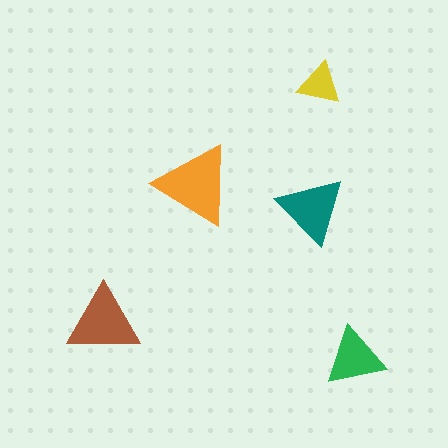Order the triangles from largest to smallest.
the orange one, the brown one, the teal one, the green one, the yellow one.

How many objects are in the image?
There are 5 objects in the image.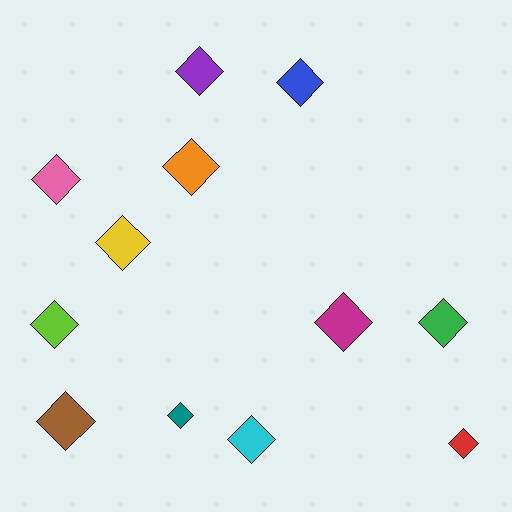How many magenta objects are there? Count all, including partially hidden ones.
There is 1 magenta object.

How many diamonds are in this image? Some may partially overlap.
There are 12 diamonds.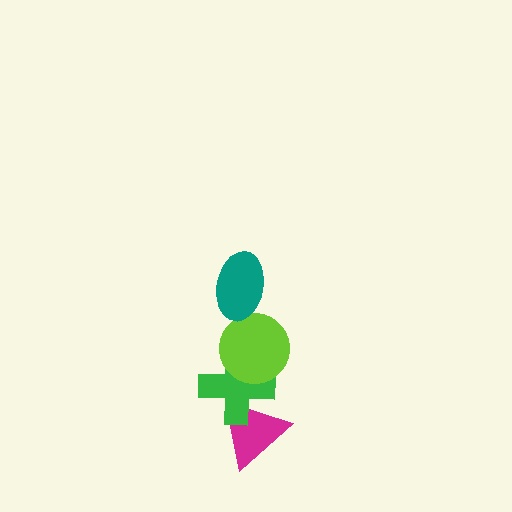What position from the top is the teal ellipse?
The teal ellipse is 1st from the top.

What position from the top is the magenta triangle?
The magenta triangle is 4th from the top.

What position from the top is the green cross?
The green cross is 3rd from the top.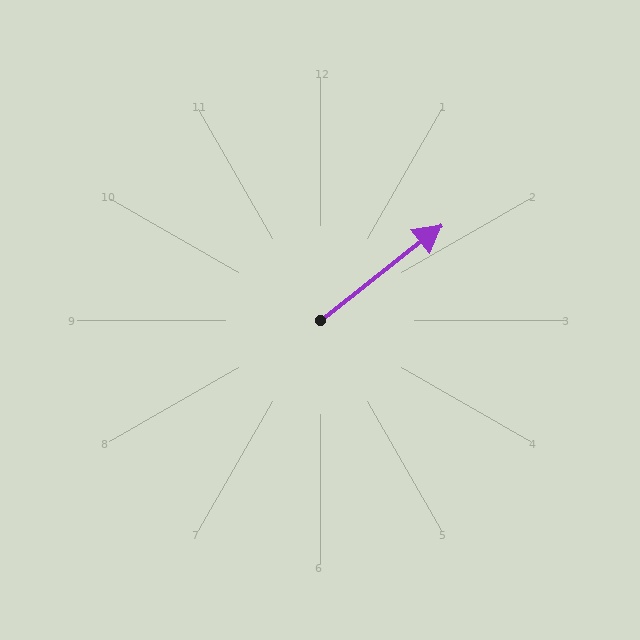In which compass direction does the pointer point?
Northeast.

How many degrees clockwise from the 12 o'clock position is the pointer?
Approximately 52 degrees.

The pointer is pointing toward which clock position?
Roughly 2 o'clock.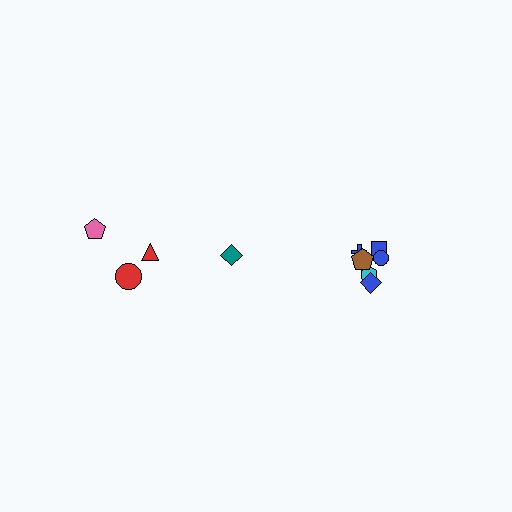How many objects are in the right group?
There are 6 objects.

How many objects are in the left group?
There are 4 objects.